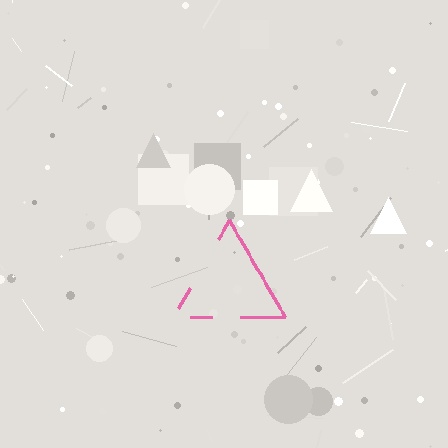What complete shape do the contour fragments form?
The contour fragments form a triangle.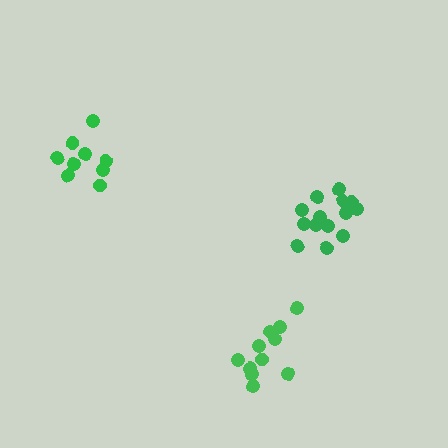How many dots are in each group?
Group 1: 14 dots, Group 2: 9 dots, Group 3: 11 dots (34 total).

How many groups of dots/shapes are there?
There are 3 groups.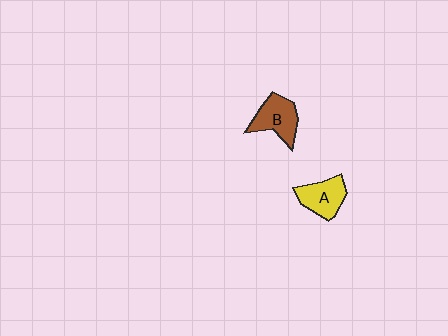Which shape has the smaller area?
Shape A (yellow).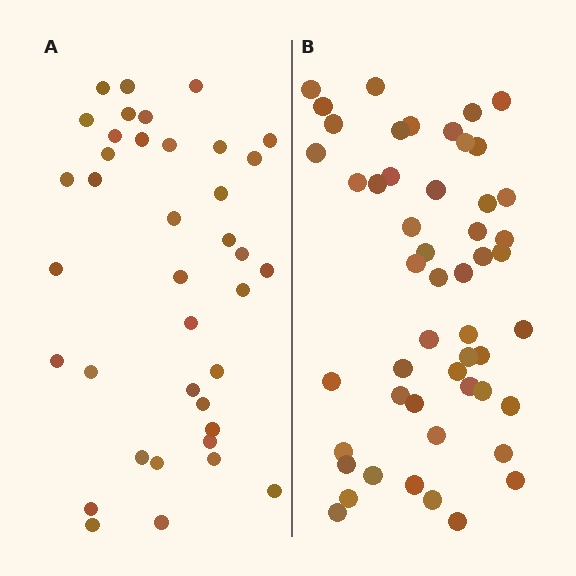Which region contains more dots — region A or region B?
Region B (the right region) has more dots.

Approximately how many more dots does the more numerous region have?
Region B has approximately 15 more dots than region A.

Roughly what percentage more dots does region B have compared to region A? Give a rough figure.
About 35% more.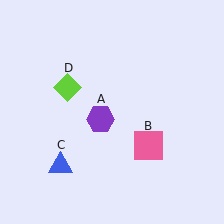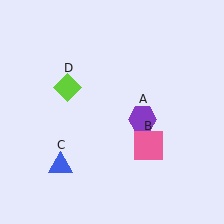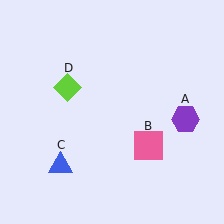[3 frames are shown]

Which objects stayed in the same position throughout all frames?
Pink square (object B) and blue triangle (object C) and lime diamond (object D) remained stationary.